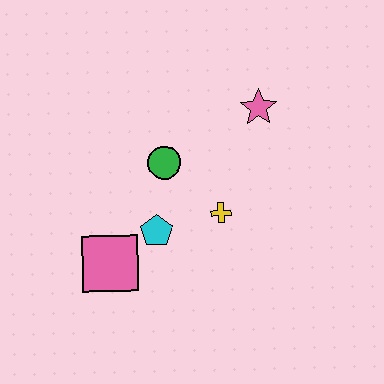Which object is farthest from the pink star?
The pink square is farthest from the pink star.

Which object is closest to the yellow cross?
The cyan pentagon is closest to the yellow cross.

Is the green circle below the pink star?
Yes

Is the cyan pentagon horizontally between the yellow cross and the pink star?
No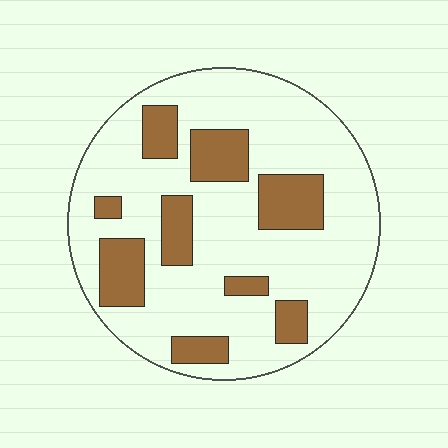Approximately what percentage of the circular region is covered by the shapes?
Approximately 25%.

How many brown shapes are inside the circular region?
9.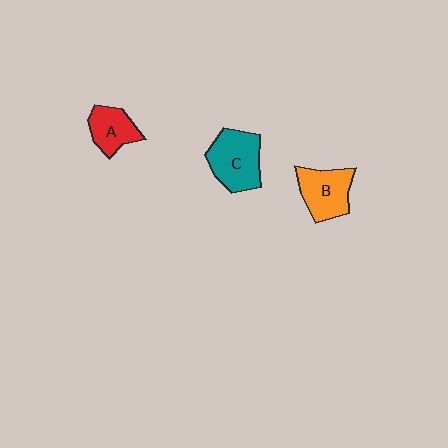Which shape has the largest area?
Shape C (teal).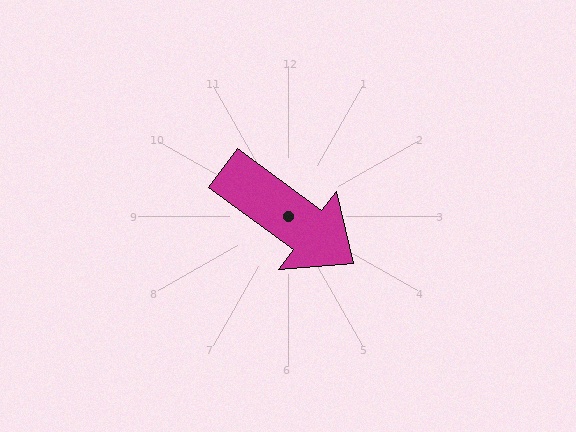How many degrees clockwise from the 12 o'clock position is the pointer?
Approximately 126 degrees.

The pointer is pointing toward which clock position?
Roughly 4 o'clock.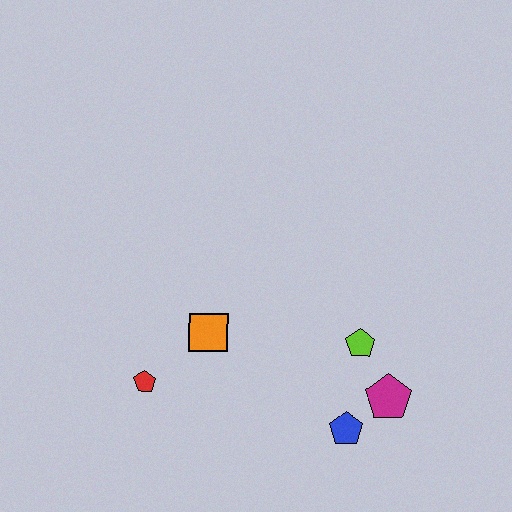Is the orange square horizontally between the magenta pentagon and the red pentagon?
Yes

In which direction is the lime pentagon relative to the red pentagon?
The lime pentagon is to the right of the red pentagon.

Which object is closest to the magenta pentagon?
The blue pentagon is closest to the magenta pentagon.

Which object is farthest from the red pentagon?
The magenta pentagon is farthest from the red pentagon.